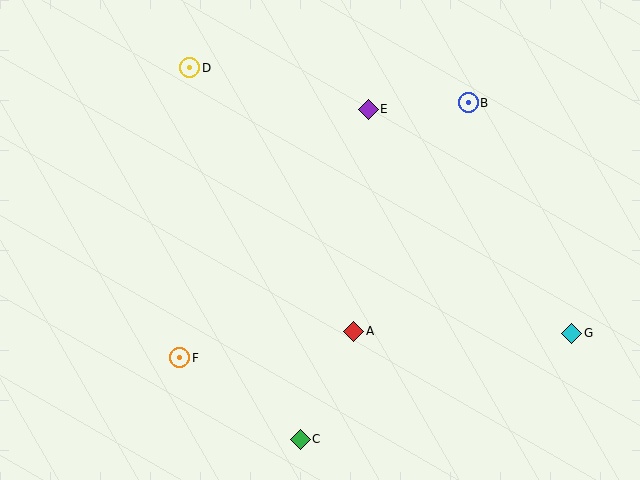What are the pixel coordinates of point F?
Point F is at (180, 358).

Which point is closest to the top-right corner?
Point B is closest to the top-right corner.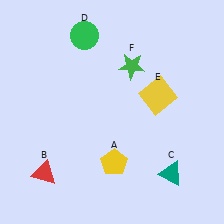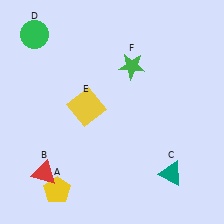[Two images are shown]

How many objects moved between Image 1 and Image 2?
3 objects moved between the two images.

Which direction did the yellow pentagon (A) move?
The yellow pentagon (A) moved left.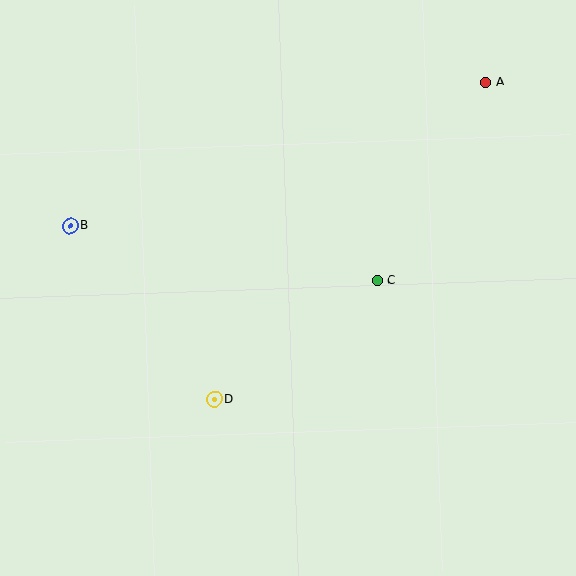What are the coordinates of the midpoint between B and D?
The midpoint between B and D is at (142, 313).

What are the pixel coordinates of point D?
Point D is at (214, 400).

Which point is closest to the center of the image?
Point C at (377, 281) is closest to the center.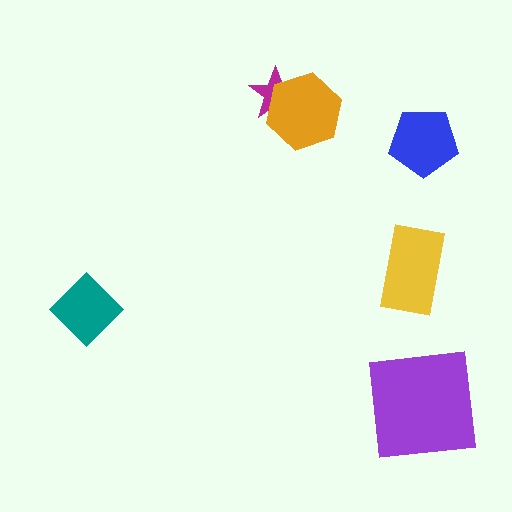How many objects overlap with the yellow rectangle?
0 objects overlap with the yellow rectangle.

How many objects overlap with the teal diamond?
0 objects overlap with the teal diamond.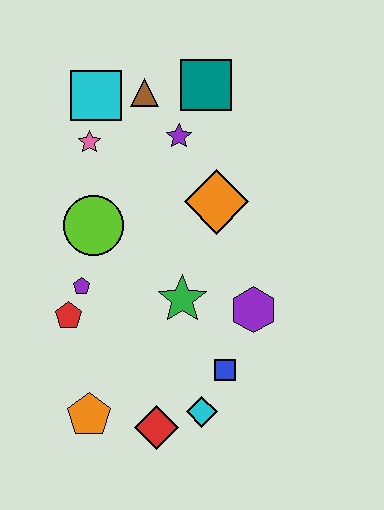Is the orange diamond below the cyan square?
Yes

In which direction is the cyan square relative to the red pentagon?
The cyan square is above the red pentagon.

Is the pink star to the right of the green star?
No